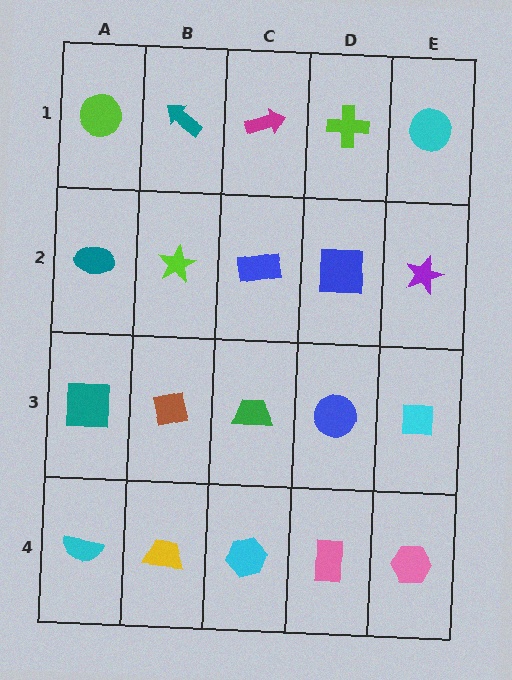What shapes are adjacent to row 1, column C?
A blue rectangle (row 2, column C), a teal arrow (row 1, column B), a lime cross (row 1, column D).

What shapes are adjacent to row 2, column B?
A teal arrow (row 1, column B), a brown square (row 3, column B), a teal ellipse (row 2, column A), a blue rectangle (row 2, column C).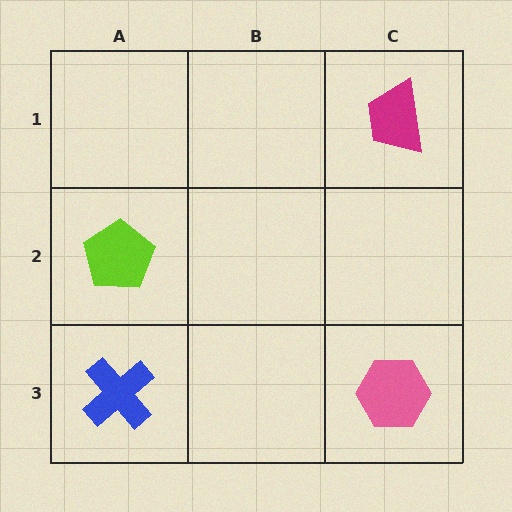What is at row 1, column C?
A magenta trapezoid.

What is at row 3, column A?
A blue cross.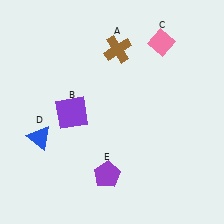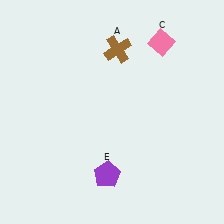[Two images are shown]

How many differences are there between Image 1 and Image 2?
There are 2 differences between the two images.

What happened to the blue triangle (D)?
The blue triangle (D) was removed in Image 2. It was in the bottom-left area of Image 1.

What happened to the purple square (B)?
The purple square (B) was removed in Image 2. It was in the bottom-left area of Image 1.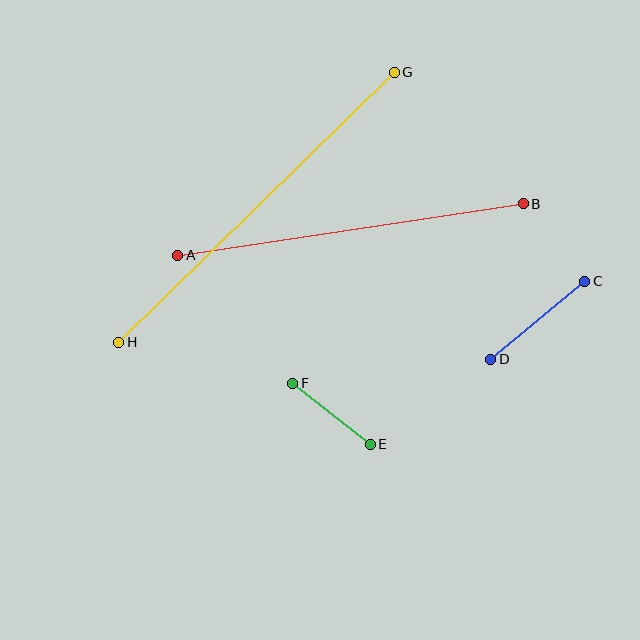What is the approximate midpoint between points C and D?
The midpoint is at approximately (538, 320) pixels.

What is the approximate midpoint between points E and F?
The midpoint is at approximately (331, 414) pixels.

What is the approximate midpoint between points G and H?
The midpoint is at approximately (257, 207) pixels.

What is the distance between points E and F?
The distance is approximately 99 pixels.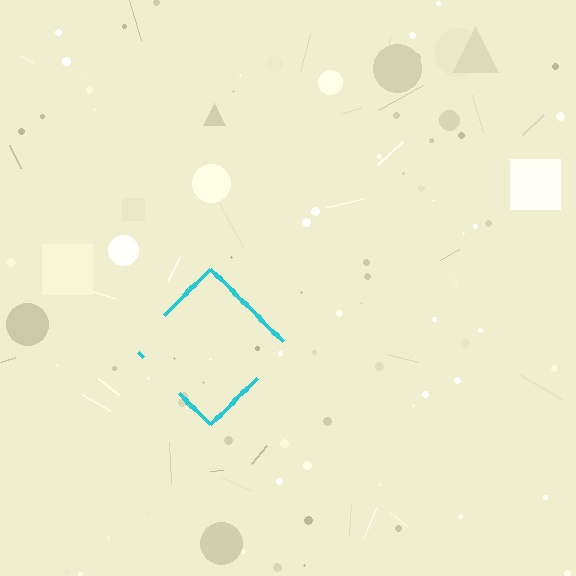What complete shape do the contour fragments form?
The contour fragments form a diamond.